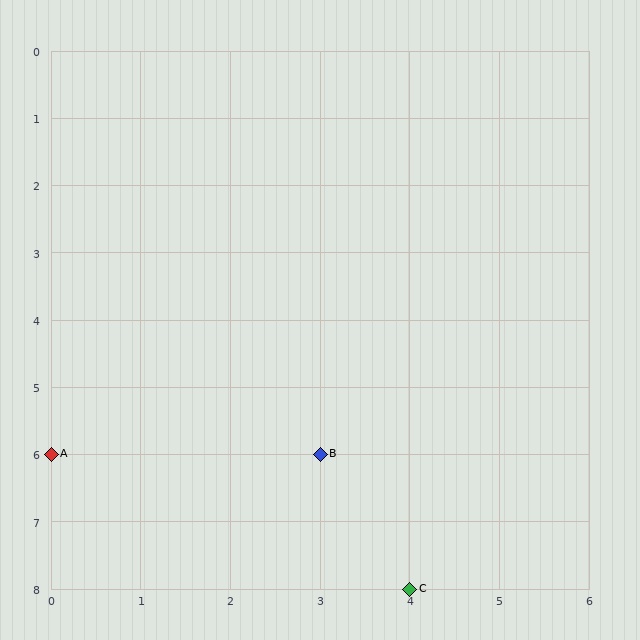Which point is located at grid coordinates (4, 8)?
Point C is at (4, 8).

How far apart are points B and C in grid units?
Points B and C are 1 column and 2 rows apart (about 2.2 grid units diagonally).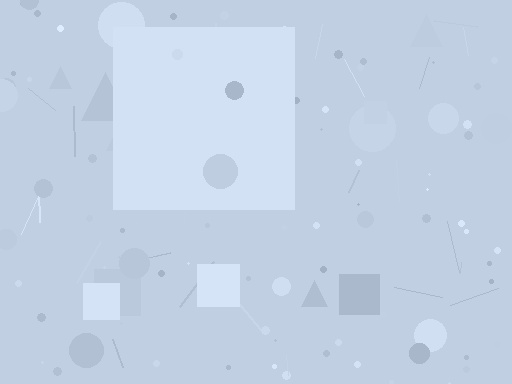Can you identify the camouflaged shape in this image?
The camouflaged shape is a square.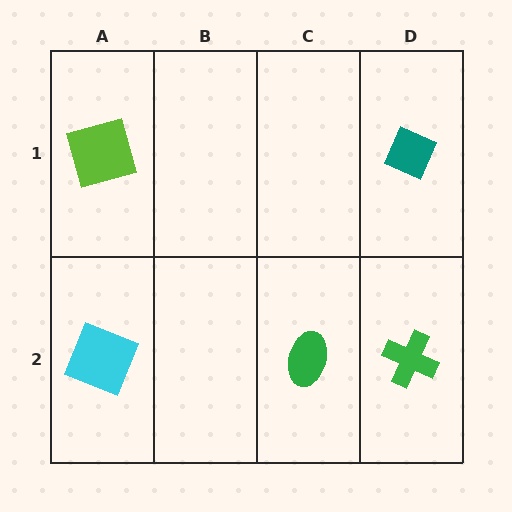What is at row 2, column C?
A green ellipse.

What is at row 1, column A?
A lime square.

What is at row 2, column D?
A green cross.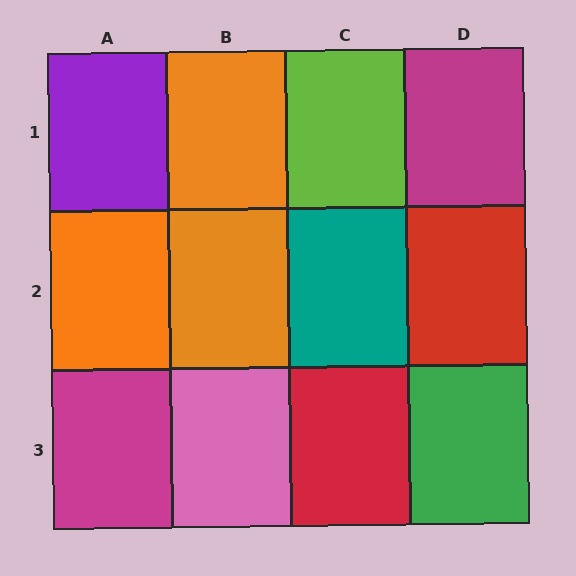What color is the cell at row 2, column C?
Teal.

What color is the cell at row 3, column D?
Green.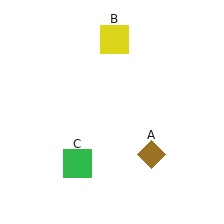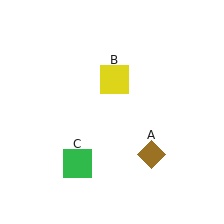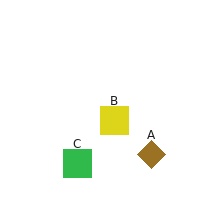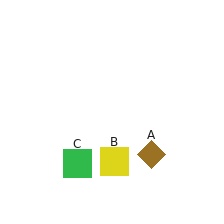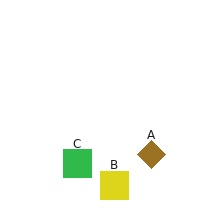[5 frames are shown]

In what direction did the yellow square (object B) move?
The yellow square (object B) moved down.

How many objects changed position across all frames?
1 object changed position: yellow square (object B).